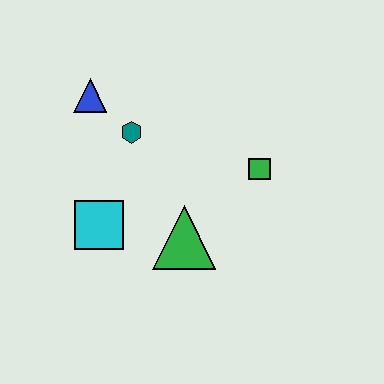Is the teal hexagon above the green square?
Yes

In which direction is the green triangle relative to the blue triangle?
The green triangle is below the blue triangle.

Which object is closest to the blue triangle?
The teal hexagon is closest to the blue triangle.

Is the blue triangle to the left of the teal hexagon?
Yes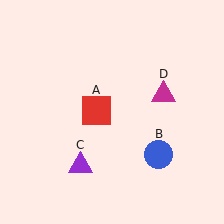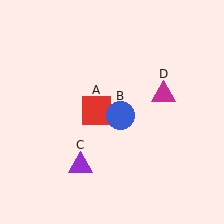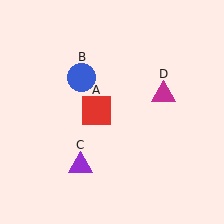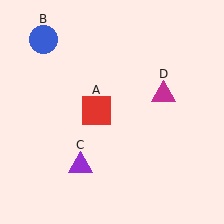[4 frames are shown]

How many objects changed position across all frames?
1 object changed position: blue circle (object B).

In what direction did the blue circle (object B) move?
The blue circle (object B) moved up and to the left.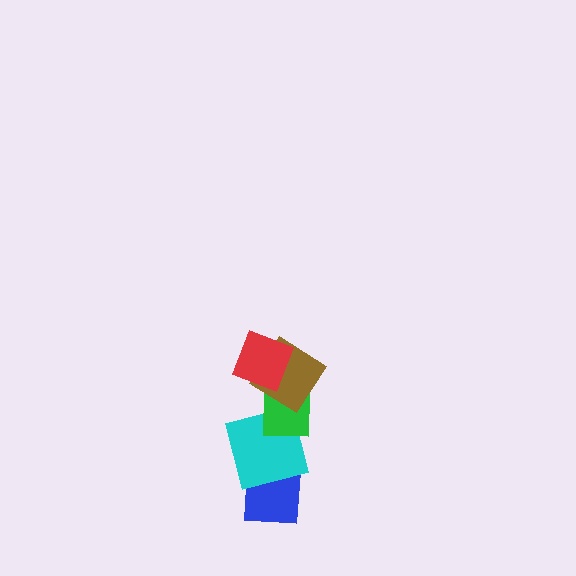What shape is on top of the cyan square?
The green square is on top of the cyan square.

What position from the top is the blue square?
The blue square is 5th from the top.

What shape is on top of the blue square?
The cyan square is on top of the blue square.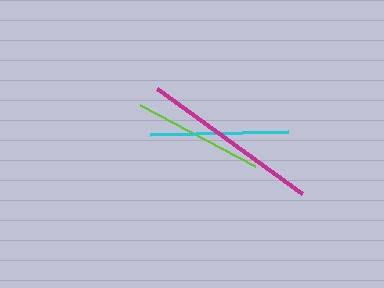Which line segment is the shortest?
The lime line is the shortest at approximately 130 pixels.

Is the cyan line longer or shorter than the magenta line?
The magenta line is longer than the cyan line.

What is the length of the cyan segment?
The cyan segment is approximately 138 pixels long.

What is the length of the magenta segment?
The magenta segment is approximately 179 pixels long.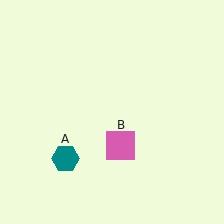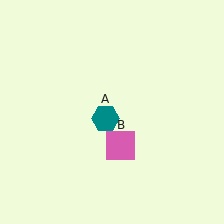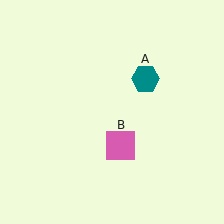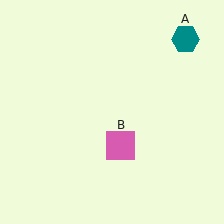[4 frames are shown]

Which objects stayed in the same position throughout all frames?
Pink square (object B) remained stationary.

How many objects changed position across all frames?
1 object changed position: teal hexagon (object A).